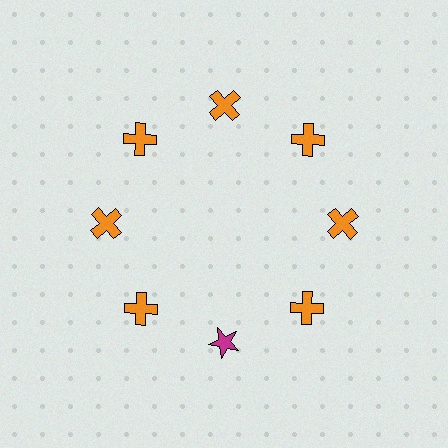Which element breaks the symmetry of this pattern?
The magenta star at roughly the 6 o'clock position breaks the symmetry. All other shapes are orange crosses.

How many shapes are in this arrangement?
There are 8 shapes arranged in a ring pattern.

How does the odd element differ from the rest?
It differs in both color (magenta instead of orange) and shape (star instead of cross).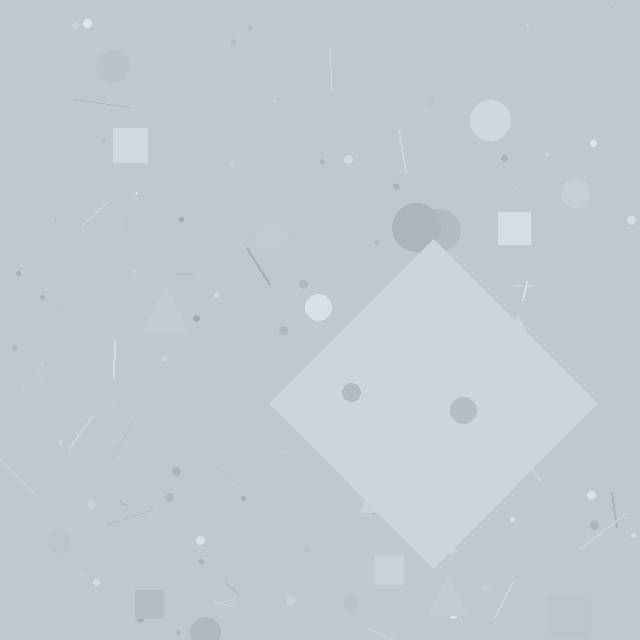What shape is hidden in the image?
A diamond is hidden in the image.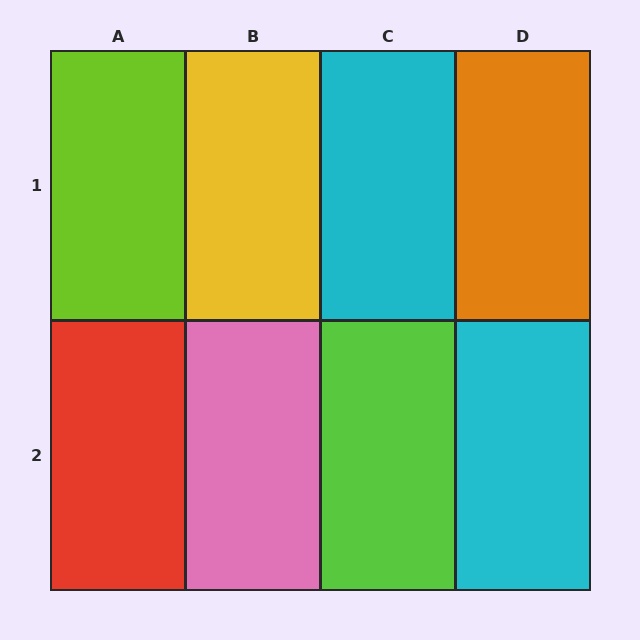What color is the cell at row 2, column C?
Lime.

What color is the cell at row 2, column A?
Red.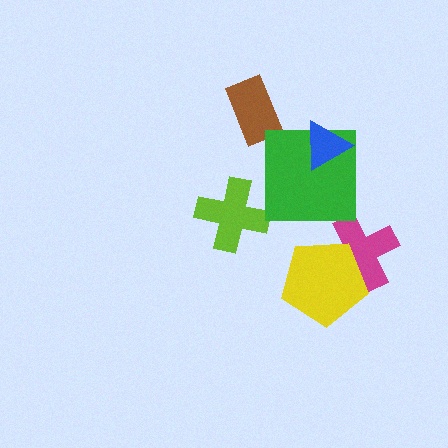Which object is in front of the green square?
The blue triangle is in front of the green square.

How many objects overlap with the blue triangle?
1 object overlaps with the blue triangle.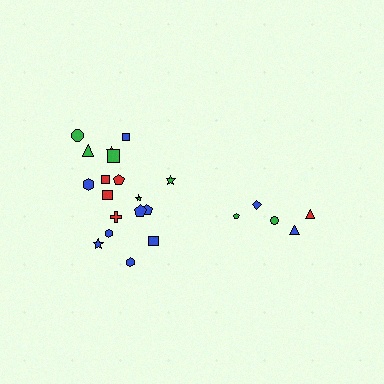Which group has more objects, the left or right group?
The left group.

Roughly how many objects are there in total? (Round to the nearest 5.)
Roughly 25 objects in total.